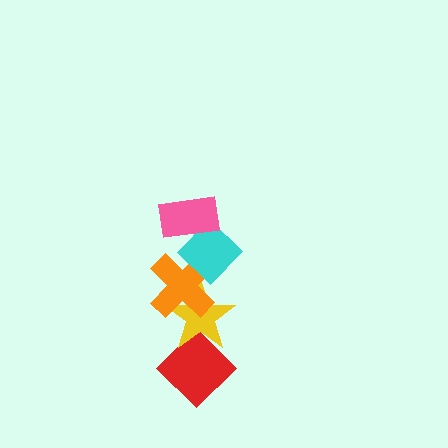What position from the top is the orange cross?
The orange cross is 3rd from the top.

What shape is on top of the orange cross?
The cyan diamond is on top of the orange cross.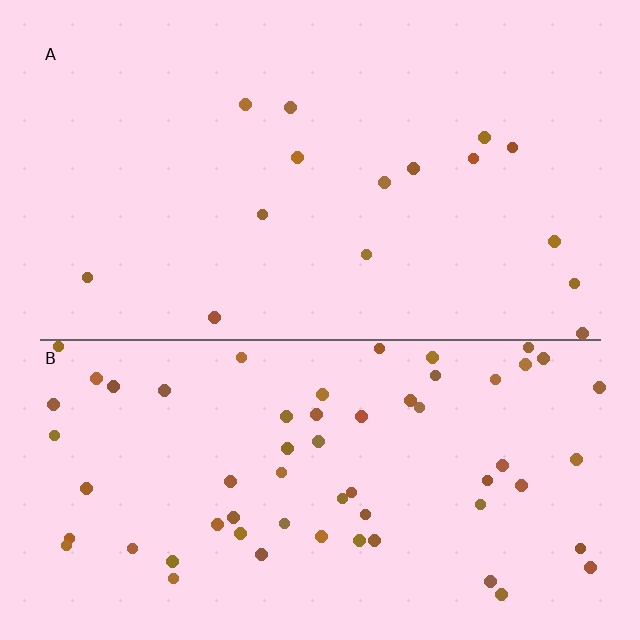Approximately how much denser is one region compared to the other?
Approximately 3.9× — region B over region A.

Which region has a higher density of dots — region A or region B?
B (the bottom).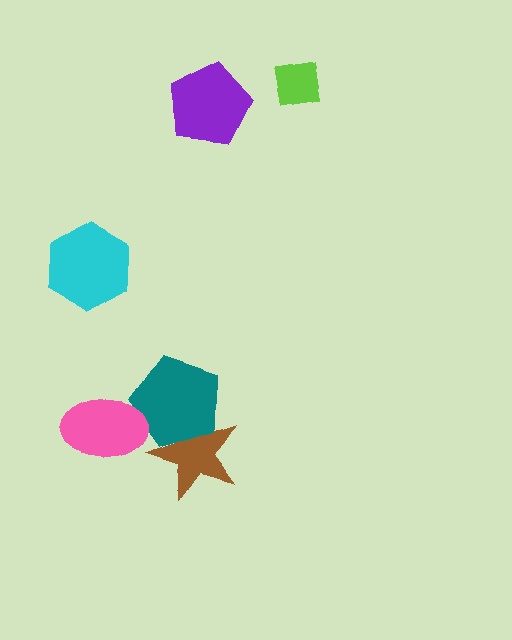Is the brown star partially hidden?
Yes, it is partially covered by another shape.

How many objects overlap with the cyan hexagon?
0 objects overlap with the cyan hexagon.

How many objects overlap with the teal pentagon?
2 objects overlap with the teal pentagon.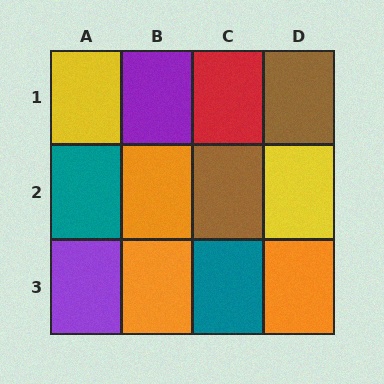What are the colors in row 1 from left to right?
Yellow, purple, red, brown.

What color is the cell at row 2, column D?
Yellow.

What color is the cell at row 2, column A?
Teal.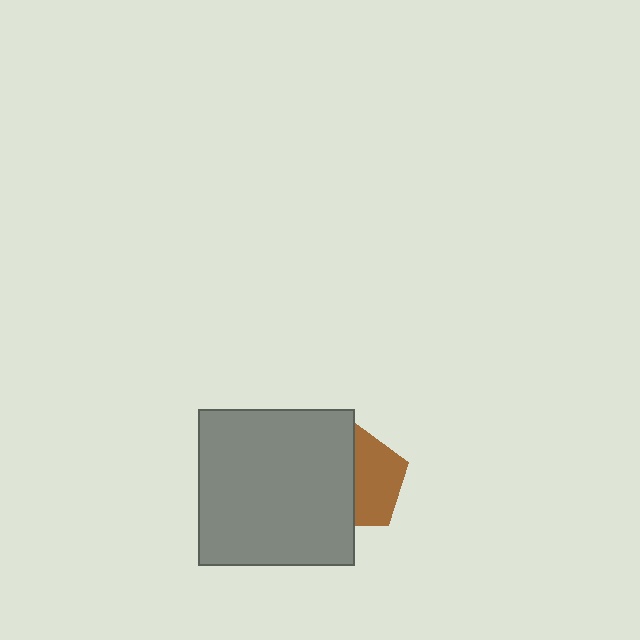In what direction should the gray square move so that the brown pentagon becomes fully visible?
The gray square should move left. That is the shortest direction to clear the overlap and leave the brown pentagon fully visible.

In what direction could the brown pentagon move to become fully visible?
The brown pentagon could move right. That would shift it out from behind the gray square entirely.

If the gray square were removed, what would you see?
You would see the complete brown pentagon.